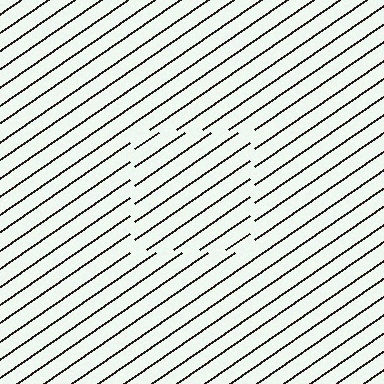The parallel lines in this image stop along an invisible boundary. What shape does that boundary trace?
An illusory square. The interior of the shape contains the same grating, shifted by half a period — the contour is defined by the phase discontinuity where line-ends from the inner and outer gratings abut.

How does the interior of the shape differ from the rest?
The interior of the shape contains the same grating, shifted by half a period — the contour is defined by the phase discontinuity where line-ends from the inner and outer gratings abut.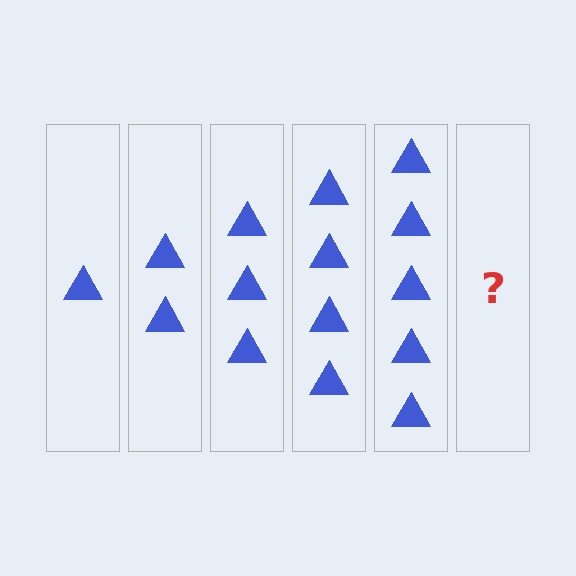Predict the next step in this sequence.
The next step is 6 triangles.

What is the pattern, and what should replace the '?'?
The pattern is that each step adds one more triangle. The '?' should be 6 triangles.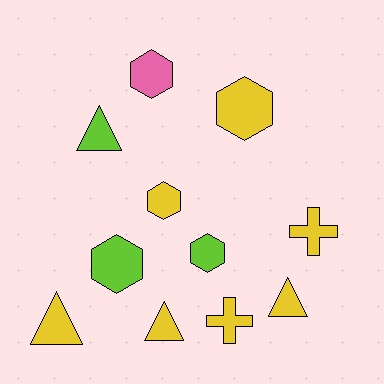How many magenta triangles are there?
There are no magenta triangles.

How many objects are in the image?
There are 11 objects.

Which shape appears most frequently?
Hexagon, with 5 objects.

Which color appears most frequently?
Yellow, with 7 objects.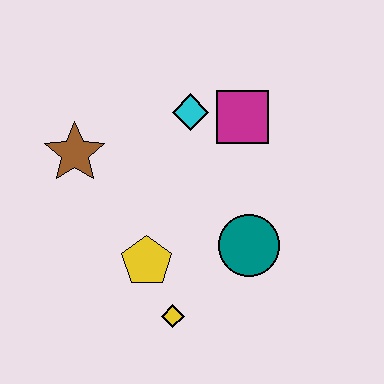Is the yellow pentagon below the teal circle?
Yes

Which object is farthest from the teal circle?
The brown star is farthest from the teal circle.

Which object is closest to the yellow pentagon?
The yellow diamond is closest to the yellow pentagon.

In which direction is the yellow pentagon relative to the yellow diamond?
The yellow pentagon is above the yellow diamond.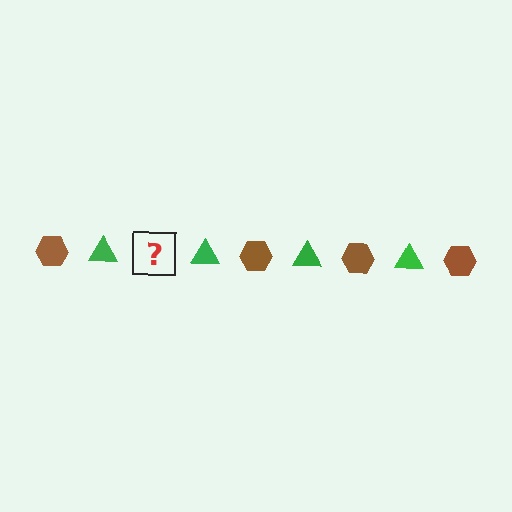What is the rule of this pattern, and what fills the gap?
The rule is that the pattern alternates between brown hexagon and green triangle. The gap should be filled with a brown hexagon.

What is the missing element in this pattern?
The missing element is a brown hexagon.